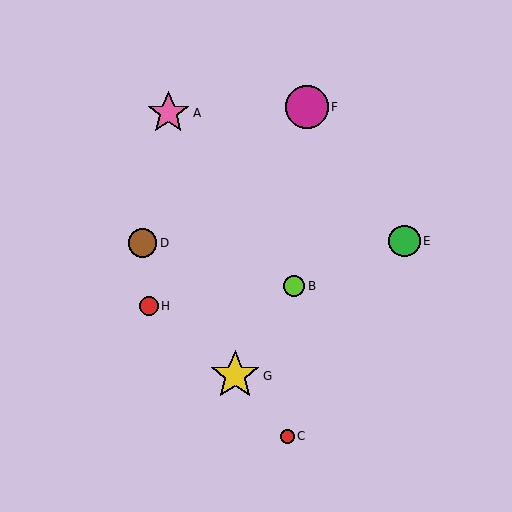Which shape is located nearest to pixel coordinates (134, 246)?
The brown circle (labeled D) at (142, 243) is nearest to that location.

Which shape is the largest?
The yellow star (labeled G) is the largest.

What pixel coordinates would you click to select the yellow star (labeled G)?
Click at (235, 376) to select the yellow star G.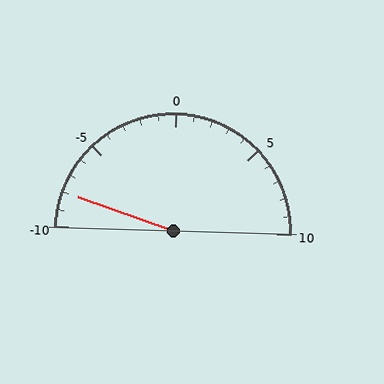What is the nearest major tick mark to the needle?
The nearest major tick mark is -10.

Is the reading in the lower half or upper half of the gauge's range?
The reading is in the lower half of the range (-10 to 10).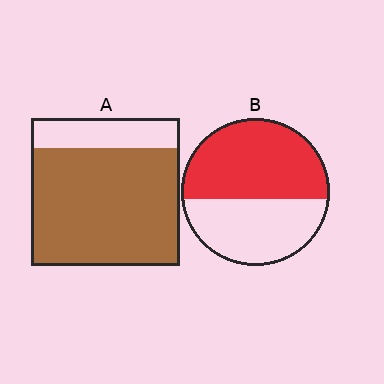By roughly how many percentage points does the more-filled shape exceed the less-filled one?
By roughly 25 percentage points (A over B).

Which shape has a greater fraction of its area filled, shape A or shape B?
Shape A.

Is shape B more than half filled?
Yes.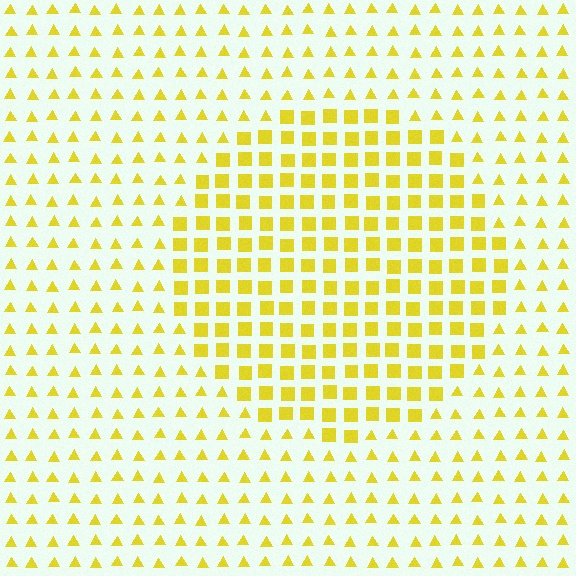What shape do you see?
I see a circle.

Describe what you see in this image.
The image is filled with small yellow elements arranged in a uniform grid. A circle-shaped region contains squares, while the surrounding area contains triangles. The boundary is defined purely by the change in element shape.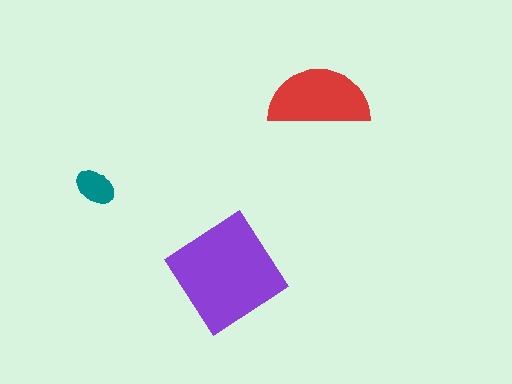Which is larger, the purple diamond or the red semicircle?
The purple diamond.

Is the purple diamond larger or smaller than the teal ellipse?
Larger.